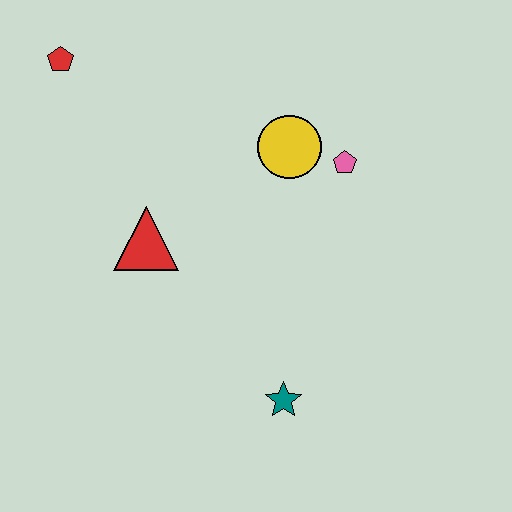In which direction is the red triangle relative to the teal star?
The red triangle is above the teal star.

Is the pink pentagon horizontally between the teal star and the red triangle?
No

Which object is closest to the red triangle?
The yellow circle is closest to the red triangle.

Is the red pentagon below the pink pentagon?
No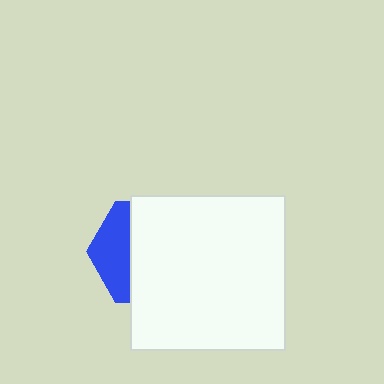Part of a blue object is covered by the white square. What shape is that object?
It is a hexagon.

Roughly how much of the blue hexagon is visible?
A small part of it is visible (roughly 33%).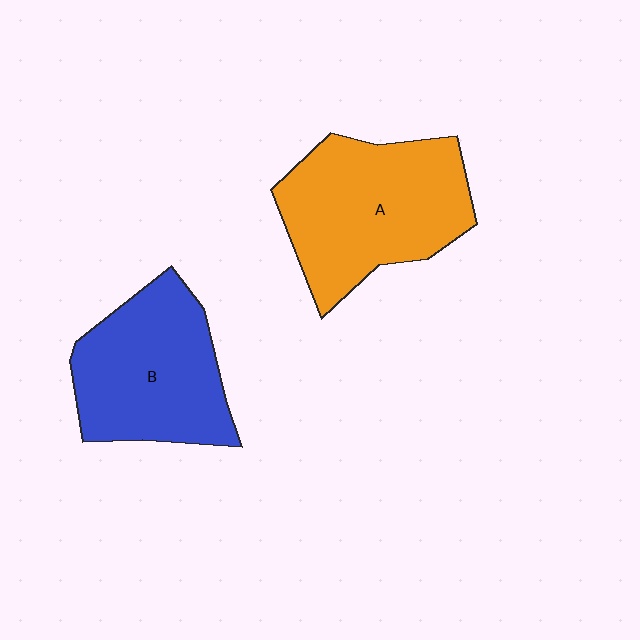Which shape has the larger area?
Shape A (orange).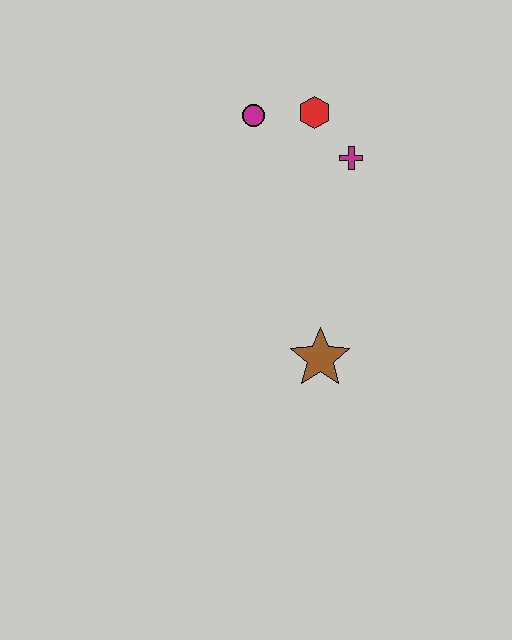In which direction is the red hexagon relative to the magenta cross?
The red hexagon is above the magenta cross.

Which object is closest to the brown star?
The magenta cross is closest to the brown star.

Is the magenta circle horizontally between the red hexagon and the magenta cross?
No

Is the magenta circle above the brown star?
Yes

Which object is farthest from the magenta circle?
The brown star is farthest from the magenta circle.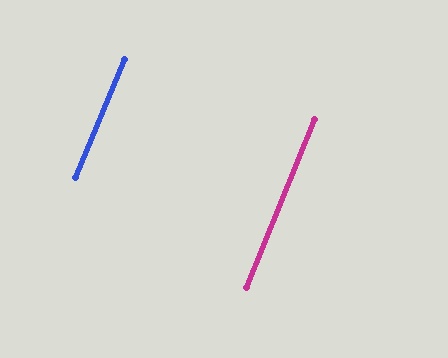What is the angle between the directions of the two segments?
Approximately 1 degree.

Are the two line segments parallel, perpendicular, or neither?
Parallel — their directions differ by only 1.2°.